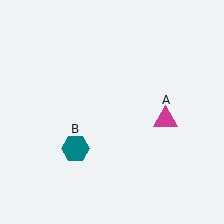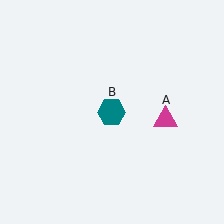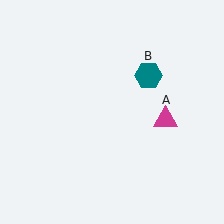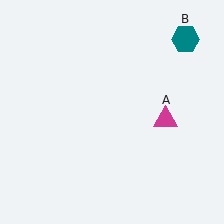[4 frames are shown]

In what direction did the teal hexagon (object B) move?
The teal hexagon (object B) moved up and to the right.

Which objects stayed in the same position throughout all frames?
Magenta triangle (object A) remained stationary.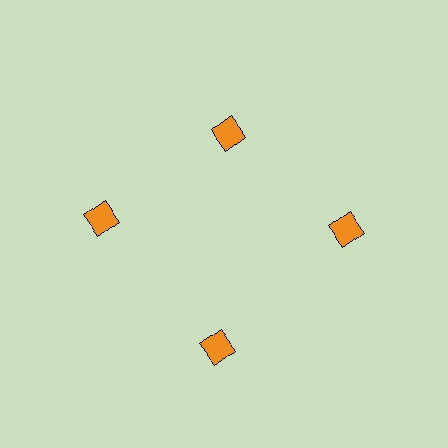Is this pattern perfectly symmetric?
No. The 4 orange diamonds are arranged in a ring, but one element near the 12 o'clock position is pulled inward toward the center, breaking the 4-fold rotational symmetry.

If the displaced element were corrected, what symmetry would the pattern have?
It would have 4-fold rotational symmetry — the pattern would map onto itself every 90 degrees.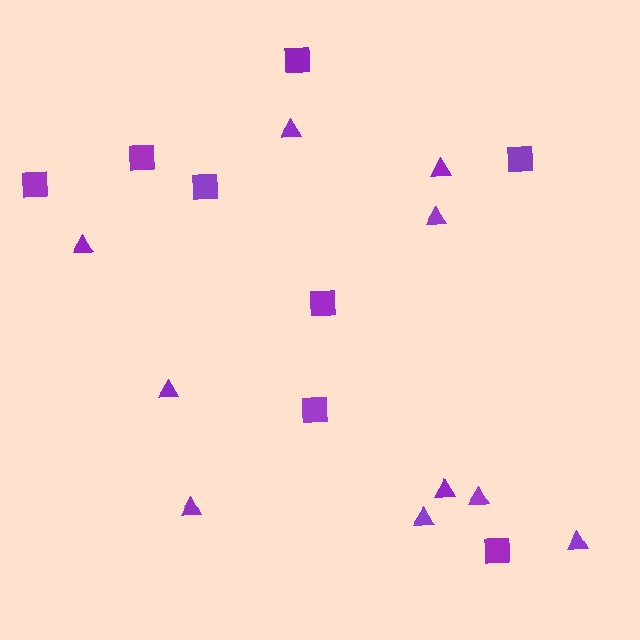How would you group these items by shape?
There are 2 groups: one group of squares (8) and one group of triangles (10).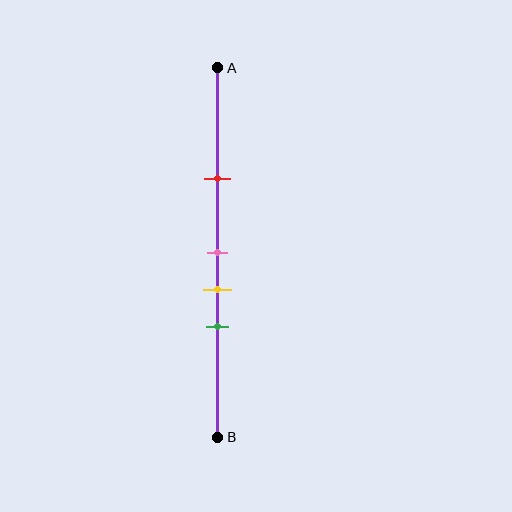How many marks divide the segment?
There are 4 marks dividing the segment.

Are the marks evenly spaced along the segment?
No, the marks are not evenly spaced.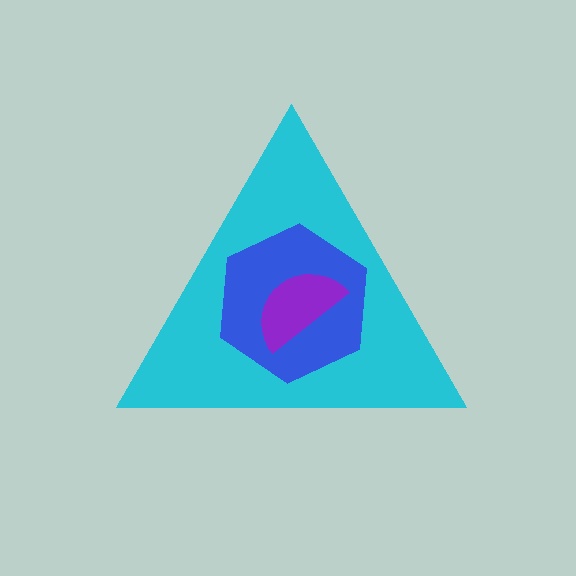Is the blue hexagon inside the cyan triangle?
Yes.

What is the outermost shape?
The cyan triangle.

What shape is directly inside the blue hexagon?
The purple semicircle.